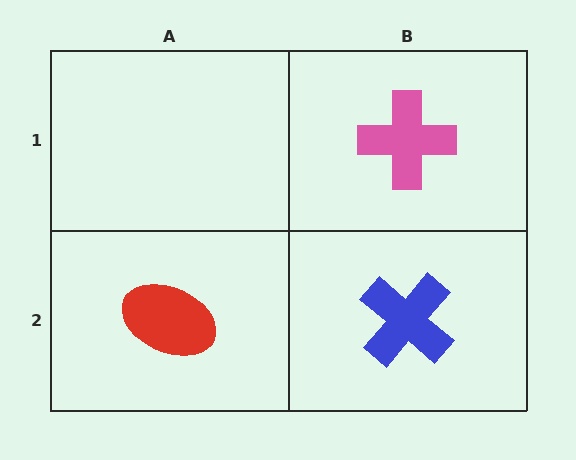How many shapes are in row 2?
2 shapes.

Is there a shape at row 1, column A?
No, that cell is empty.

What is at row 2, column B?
A blue cross.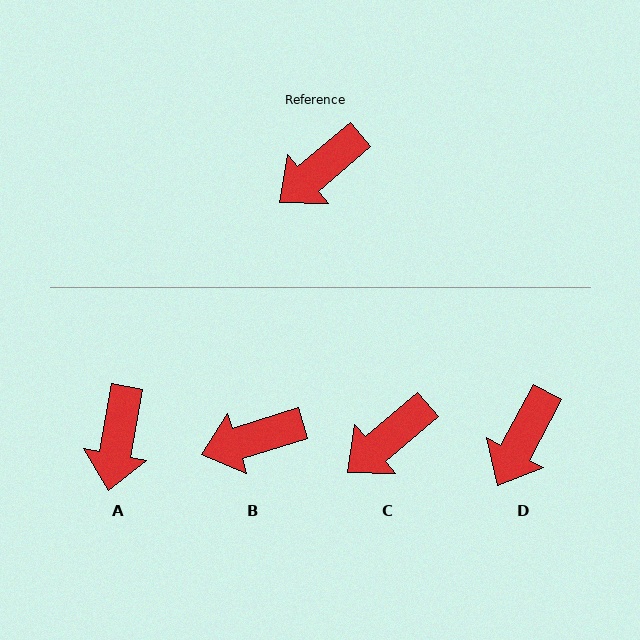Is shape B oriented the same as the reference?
No, it is off by about 23 degrees.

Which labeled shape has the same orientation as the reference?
C.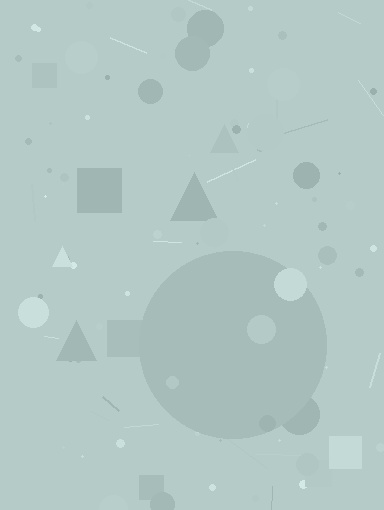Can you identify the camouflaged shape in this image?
The camouflaged shape is a circle.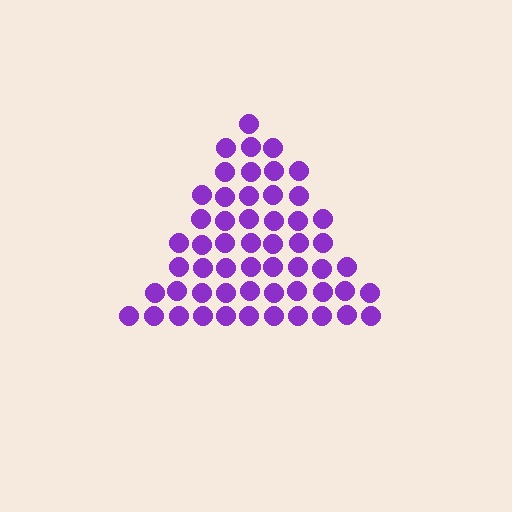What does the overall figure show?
The overall figure shows a triangle.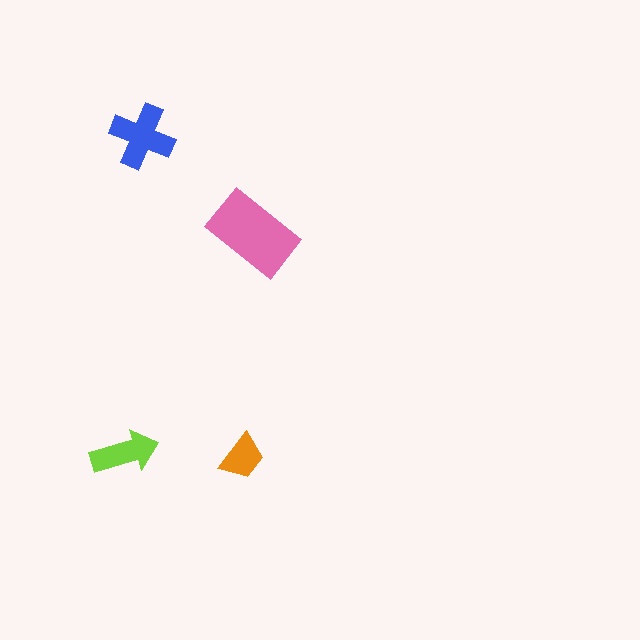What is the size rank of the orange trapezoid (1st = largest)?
4th.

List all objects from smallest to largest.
The orange trapezoid, the lime arrow, the blue cross, the pink rectangle.